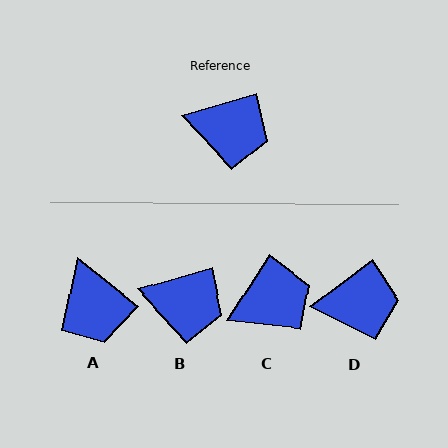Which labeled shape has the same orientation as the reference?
B.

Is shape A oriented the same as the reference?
No, it is off by about 55 degrees.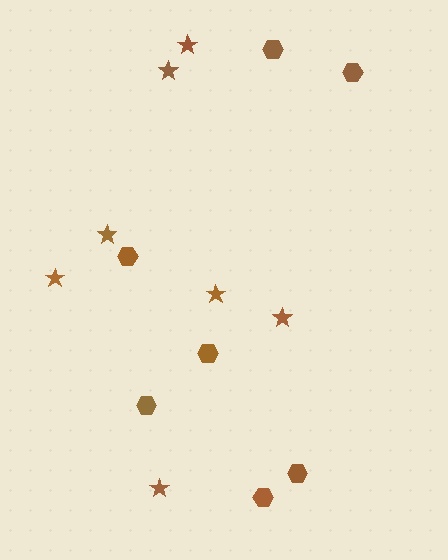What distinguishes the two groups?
There are 2 groups: one group of hexagons (7) and one group of stars (7).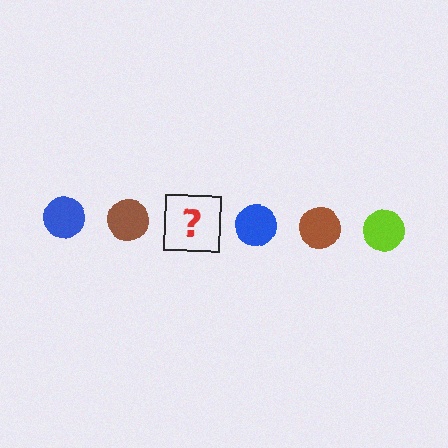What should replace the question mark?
The question mark should be replaced with a lime circle.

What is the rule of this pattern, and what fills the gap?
The rule is that the pattern cycles through blue, brown, lime circles. The gap should be filled with a lime circle.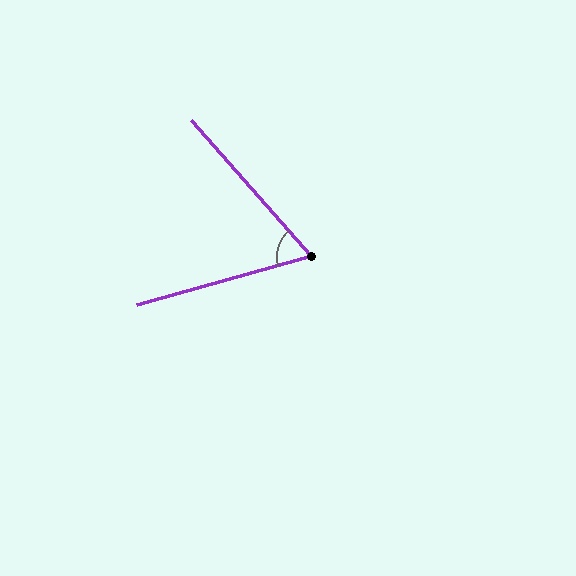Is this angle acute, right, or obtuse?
It is acute.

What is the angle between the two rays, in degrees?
Approximately 64 degrees.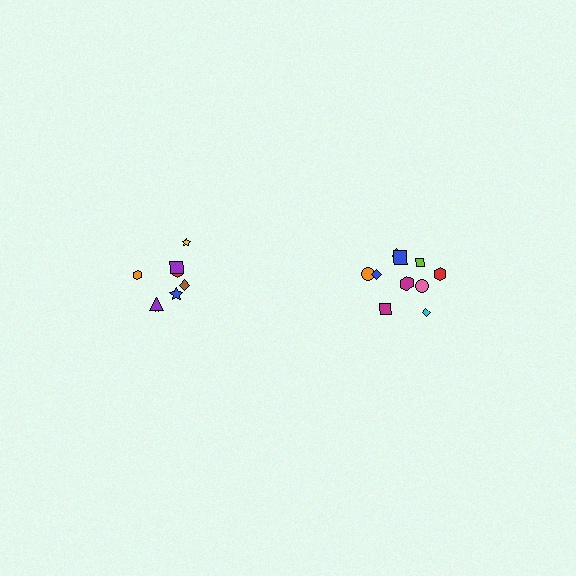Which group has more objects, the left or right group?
The right group.